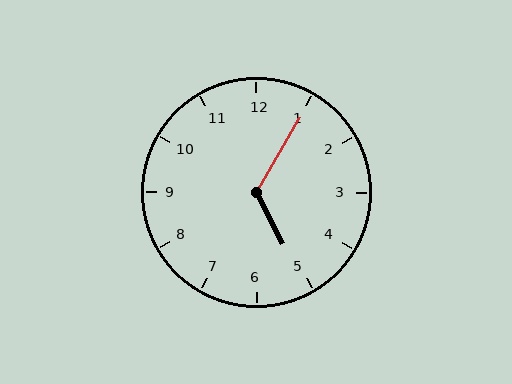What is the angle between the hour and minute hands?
Approximately 122 degrees.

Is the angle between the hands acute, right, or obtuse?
It is obtuse.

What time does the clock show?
5:05.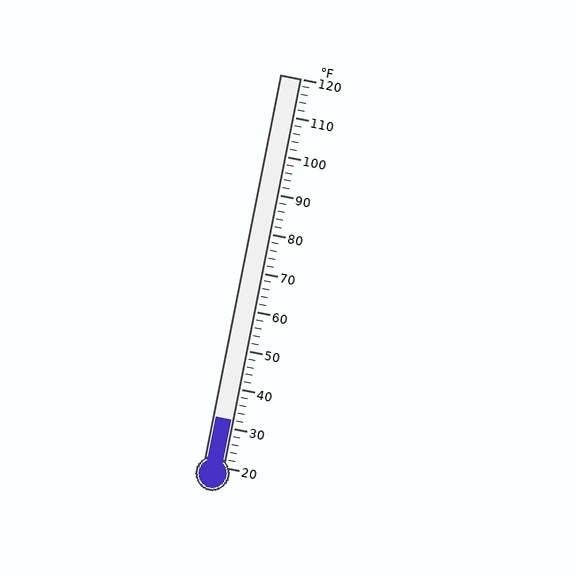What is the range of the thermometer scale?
The thermometer scale ranges from 20°F to 120°F.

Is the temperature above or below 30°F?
The temperature is above 30°F.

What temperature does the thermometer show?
The thermometer shows approximately 32°F.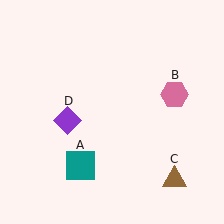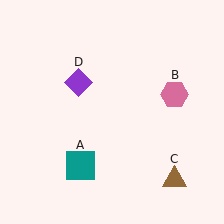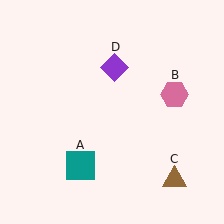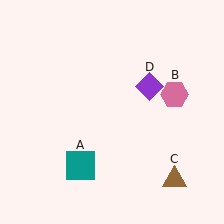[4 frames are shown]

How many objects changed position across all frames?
1 object changed position: purple diamond (object D).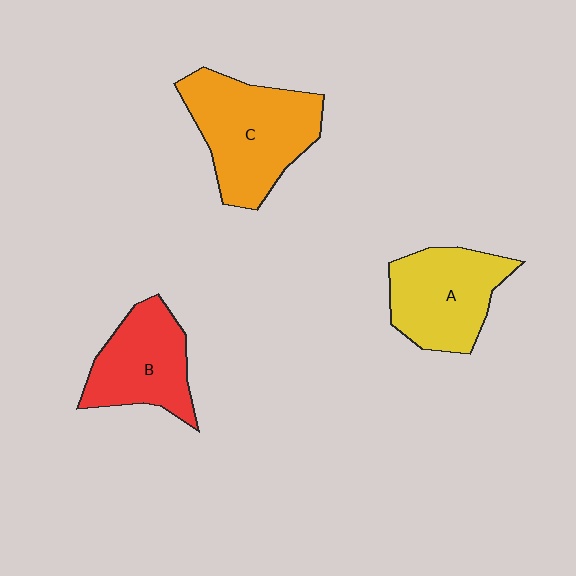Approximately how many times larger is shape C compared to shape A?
Approximately 1.3 times.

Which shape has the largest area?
Shape C (orange).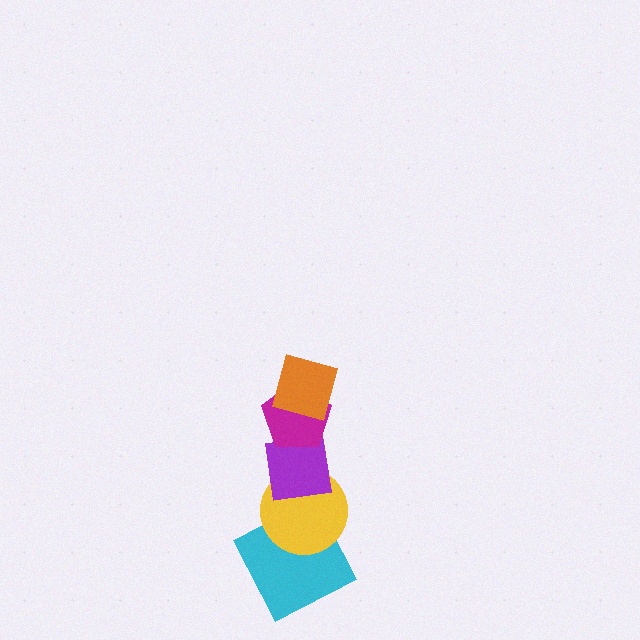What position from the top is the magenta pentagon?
The magenta pentagon is 2nd from the top.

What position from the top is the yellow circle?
The yellow circle is 4th from the top.